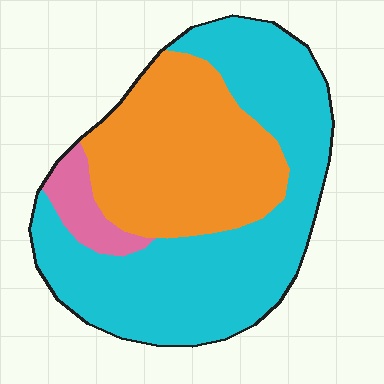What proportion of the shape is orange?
Orange covers about 40% of the shape.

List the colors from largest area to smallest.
From largest to smallest: cyan, orange, pink.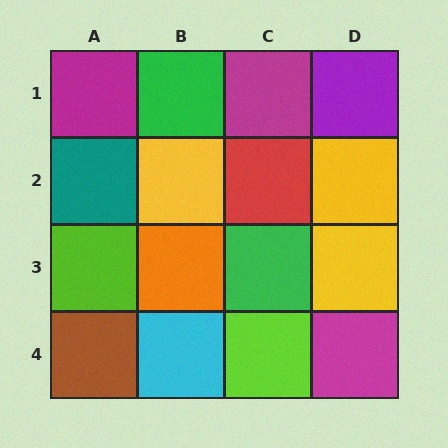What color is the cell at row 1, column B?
Green.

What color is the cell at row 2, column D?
Yellow.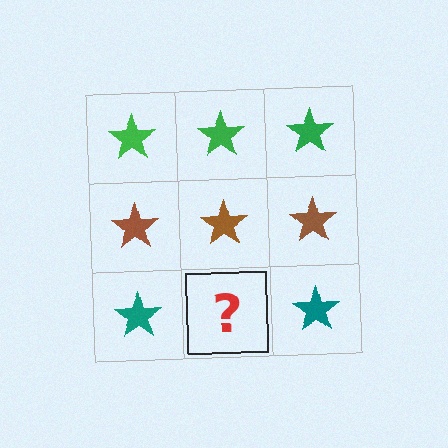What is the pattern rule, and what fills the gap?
The rule is that each row has a consistent color. The gap should be filled with a teal star.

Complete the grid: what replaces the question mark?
The question mark should be replaced with a teal star.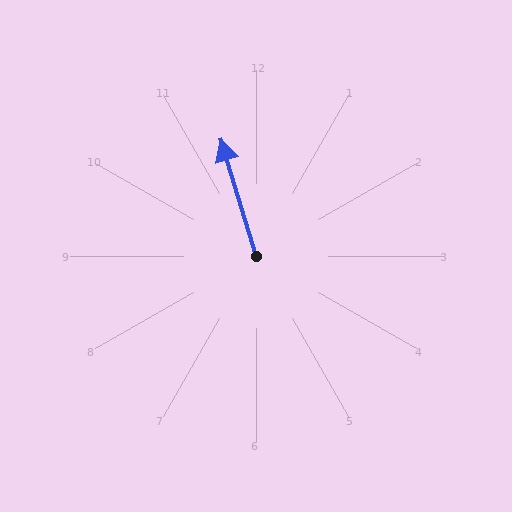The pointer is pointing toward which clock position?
Roughly 11 o'clock.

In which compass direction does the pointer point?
North.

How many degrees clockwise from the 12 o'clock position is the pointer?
Approximately 343 degrees.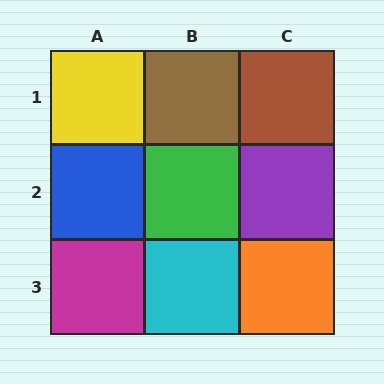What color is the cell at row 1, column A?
Yellow.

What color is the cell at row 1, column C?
Brown.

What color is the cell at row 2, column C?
Purple.